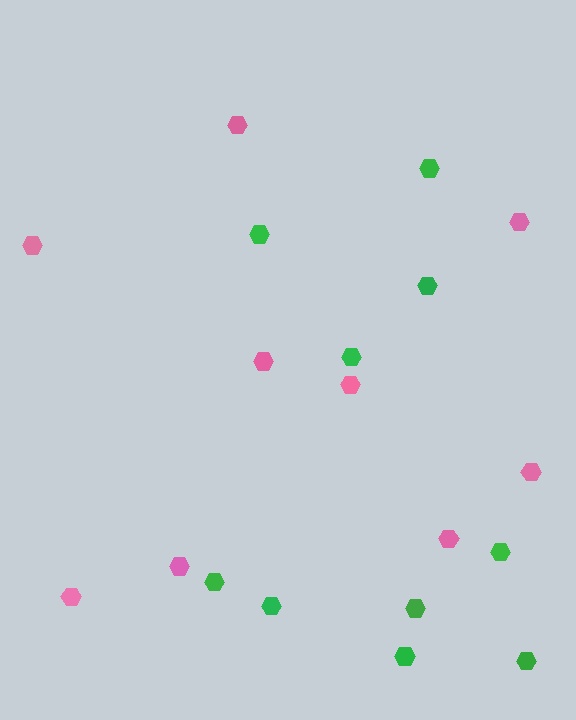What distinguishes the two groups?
There are 2 groups: one group of pink hexagons (9) and one group of green hexagons (10).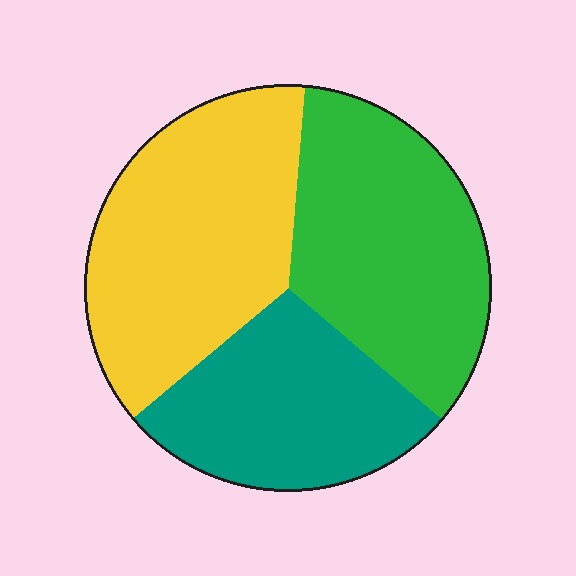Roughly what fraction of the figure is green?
Green covers roughly 35% of the figure.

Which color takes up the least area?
Teal, at roughly 30%.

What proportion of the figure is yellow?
Yellow takes up about three eighths (3/8) of the figure.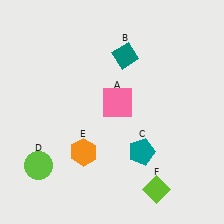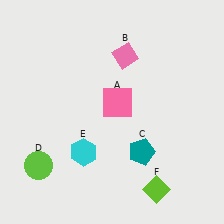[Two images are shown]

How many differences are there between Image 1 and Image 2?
There are 2 differences between the two images.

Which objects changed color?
B changed from teal to pink. E changed from orange to cyan.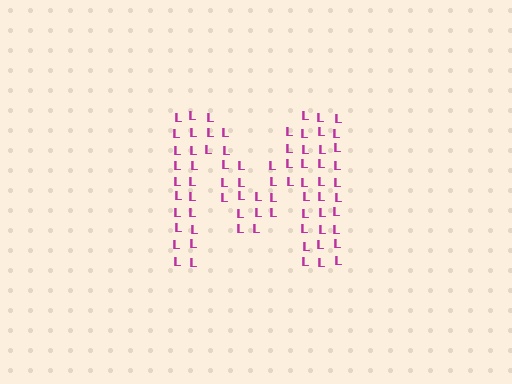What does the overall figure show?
The overall figure shows the letter M.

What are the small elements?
The small elements are letter L's.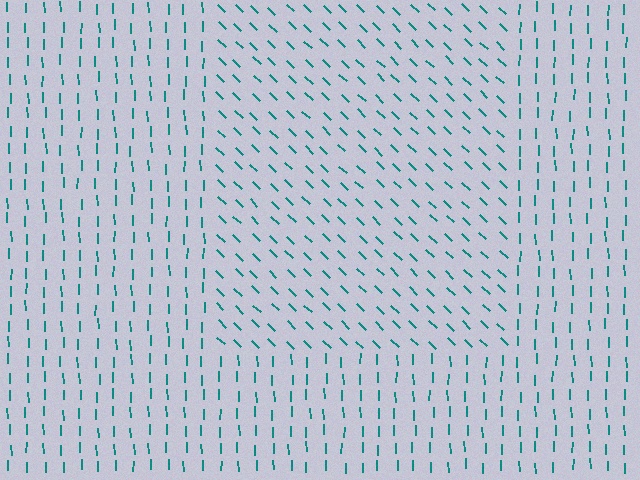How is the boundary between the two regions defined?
The boundary is defined purely by a change in line orientation (approximately 45 degrees difference). All lines are the same color and thickness.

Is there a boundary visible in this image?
Yes, there is a texture boundary formed by a change in line orientation.